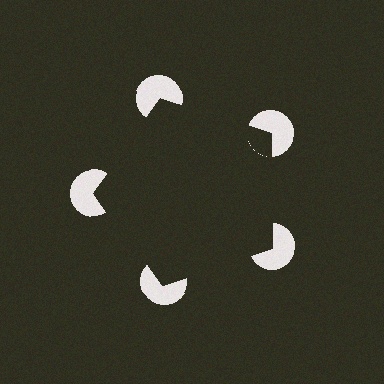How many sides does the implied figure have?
5 sides.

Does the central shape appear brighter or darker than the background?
It typically appears slightly darker than the background, even though no actual brightness change is drawn.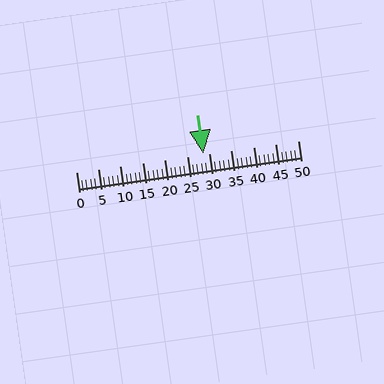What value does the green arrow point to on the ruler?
The green arrow points to approximately 29.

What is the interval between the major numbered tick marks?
The major tick marks are spaced 5 units apart.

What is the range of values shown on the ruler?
The ruler shows values from 0 to 50.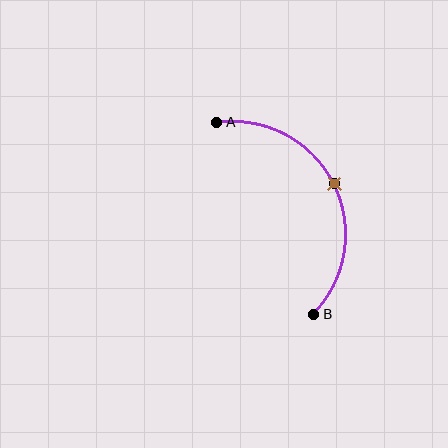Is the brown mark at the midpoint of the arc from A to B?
Yes. The brown mark lies on the arc at equal arc-length from both A and B — it is the arc midpoint.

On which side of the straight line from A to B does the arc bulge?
The arc bulges to the right of the straight line connecting A and B.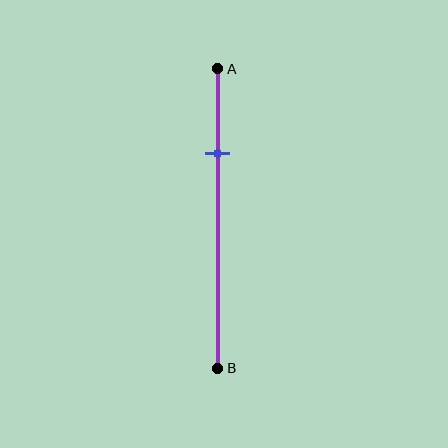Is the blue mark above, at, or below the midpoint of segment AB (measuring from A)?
The blue mark is above the midpoint of segment AB.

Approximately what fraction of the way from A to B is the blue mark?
The blue mark is approximately 30% of the way from A to B.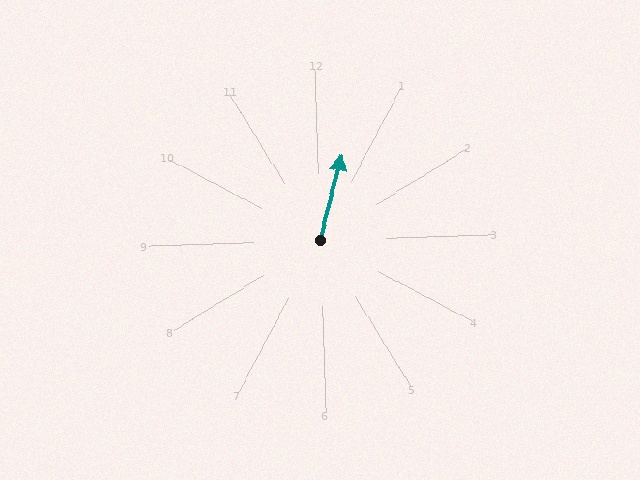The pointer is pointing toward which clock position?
Roughly 1 o'clock.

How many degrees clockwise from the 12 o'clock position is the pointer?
Approximately 16 degrees.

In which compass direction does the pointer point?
North.